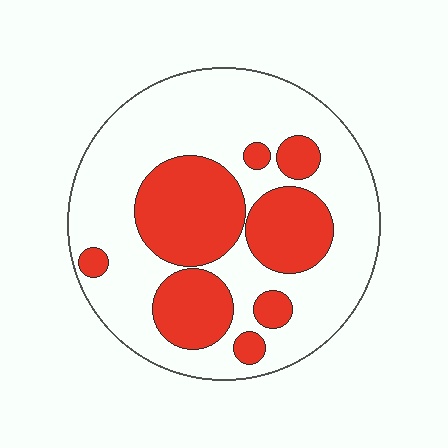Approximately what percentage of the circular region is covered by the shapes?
Approximately 35%.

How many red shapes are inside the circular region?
8.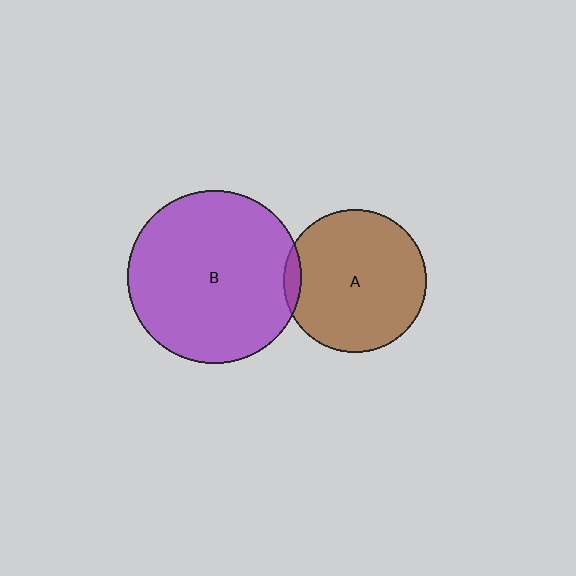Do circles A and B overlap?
Yes.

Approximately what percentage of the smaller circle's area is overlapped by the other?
Approximately 5%.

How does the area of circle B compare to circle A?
Approximately 1.5 times.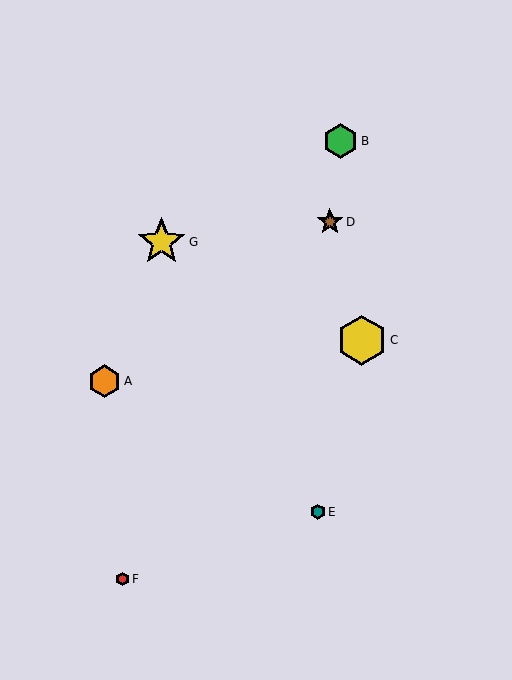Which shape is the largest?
The yellow hexagon (labeled C) is the largest.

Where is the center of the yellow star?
The center of the yellow star is at (162, 242).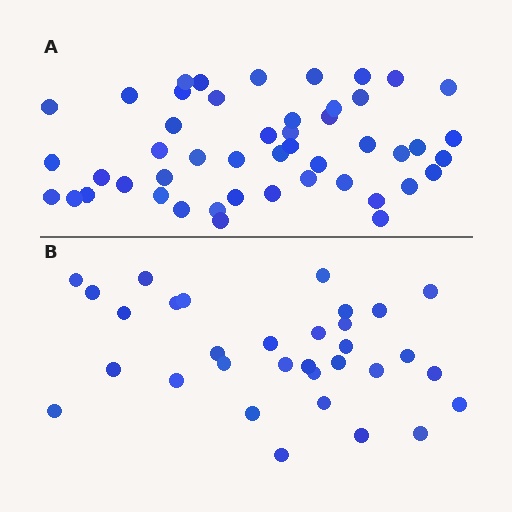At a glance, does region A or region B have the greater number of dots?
Region A (the top region) has more dots.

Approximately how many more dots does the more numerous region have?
Region A has approximately 15 more dots than region B.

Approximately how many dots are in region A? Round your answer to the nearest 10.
About 50 dots. (The exact count is 48, which rounds to 50.)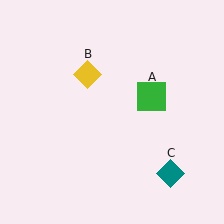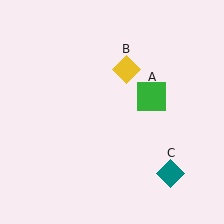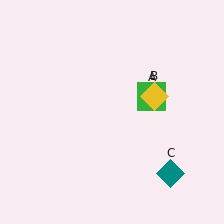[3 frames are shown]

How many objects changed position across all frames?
1 object changed position: yellow diamond (object B).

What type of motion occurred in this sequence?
The yellow diamond (object B) rotated clockwise around the center of the scene.